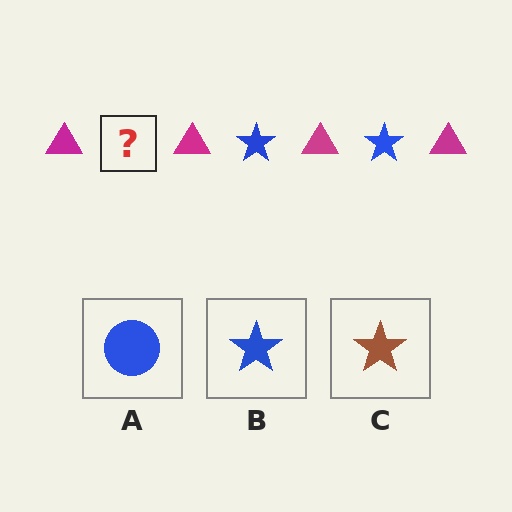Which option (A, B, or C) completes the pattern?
B.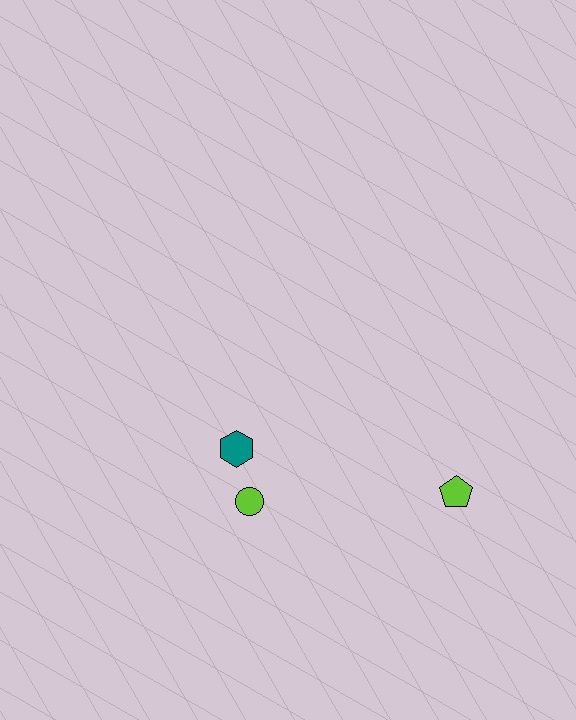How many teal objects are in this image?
There is 1 teal object.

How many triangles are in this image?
There are no triangles.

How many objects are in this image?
There are 3 objects.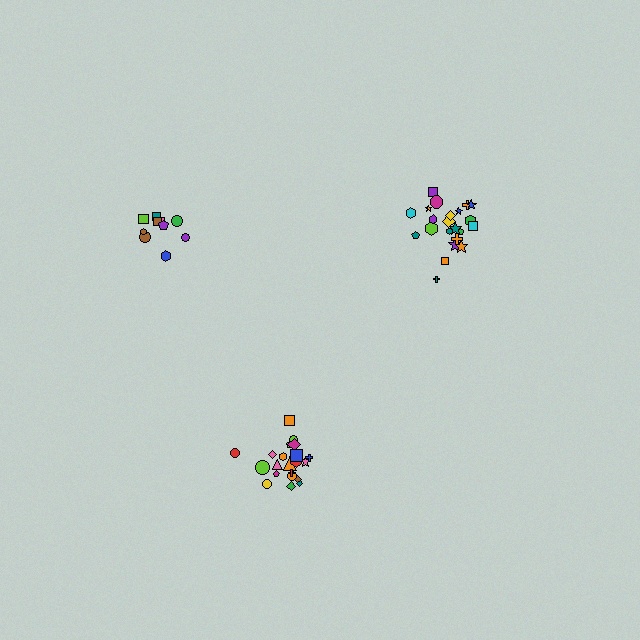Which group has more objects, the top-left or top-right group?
The top-right group.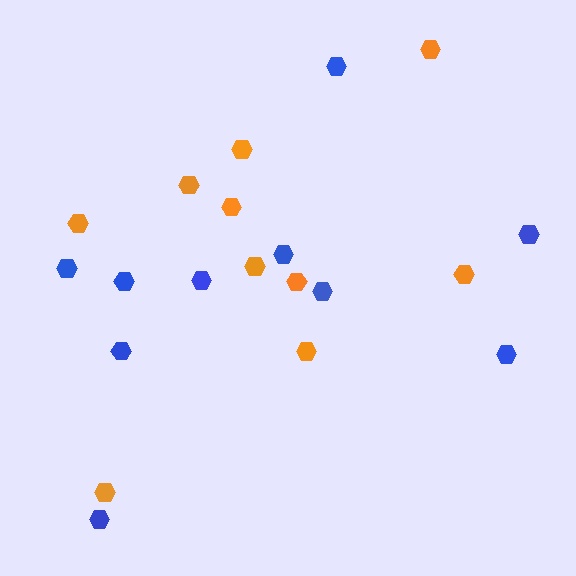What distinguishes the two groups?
There are 2 groups: one group of blue hexagons (10) and one group of orange hexagons (10).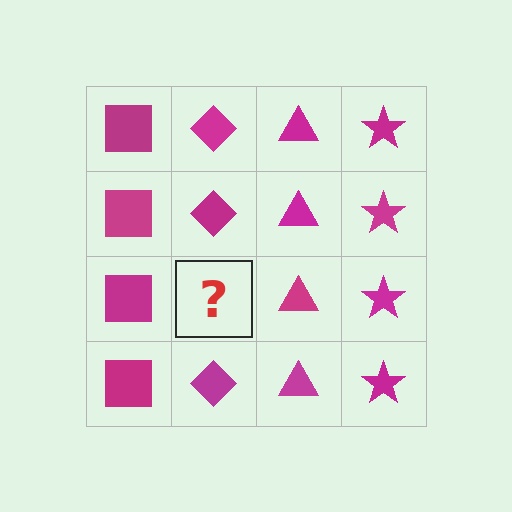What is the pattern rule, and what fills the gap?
The rule is that each column has a consistent shape. The gap should be filled with a magenta diamond.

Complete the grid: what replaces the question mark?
The question mark should be replaced with a magenta diamond.